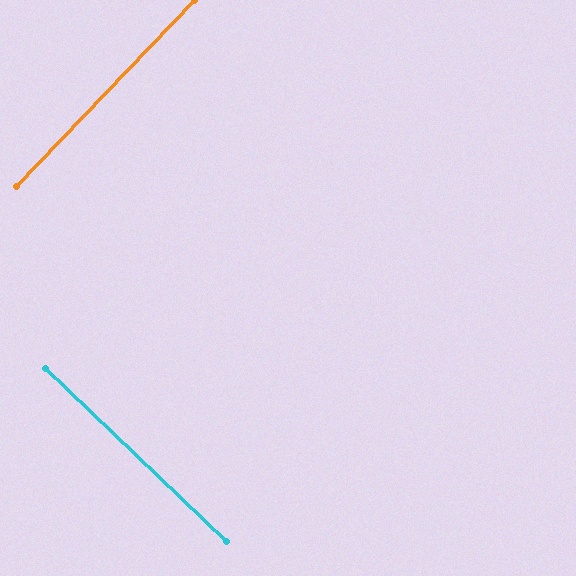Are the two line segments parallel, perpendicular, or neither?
Perpendicular — they meet at approximately 90°.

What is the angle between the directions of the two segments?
Approximately 90 degrees.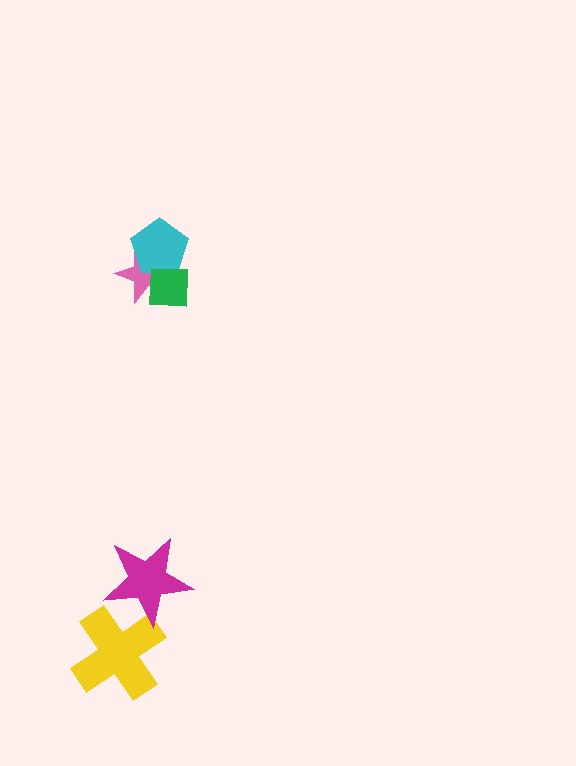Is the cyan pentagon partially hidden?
Yes, it is partially covered by another shape.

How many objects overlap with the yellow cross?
1 object overlaps with the yellow cross.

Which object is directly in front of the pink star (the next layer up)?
The cyan pentagon is directly in front of the pink star.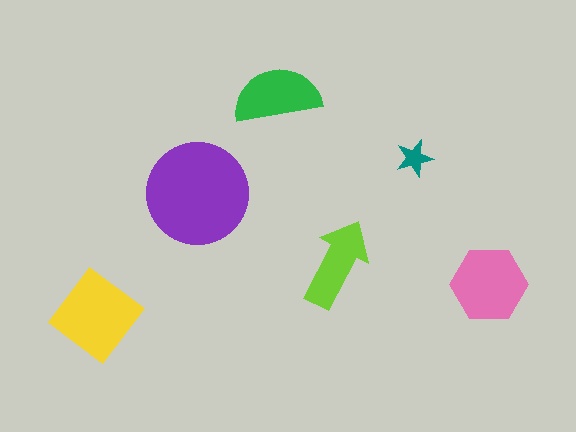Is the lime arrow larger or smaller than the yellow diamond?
Smaller.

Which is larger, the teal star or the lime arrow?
The lime arrow.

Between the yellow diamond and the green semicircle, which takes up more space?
The yellow diamond.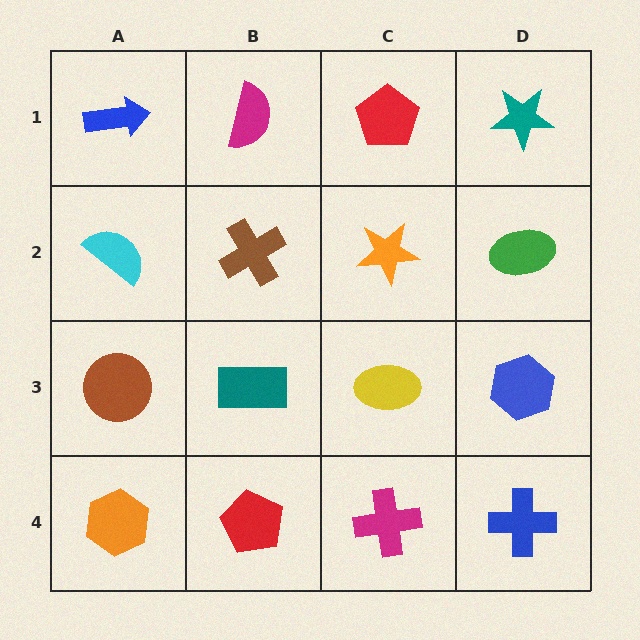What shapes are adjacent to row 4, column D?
A blue hexagon (row 3, column D), a magenta cross (row 4, column C).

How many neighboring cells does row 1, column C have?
3.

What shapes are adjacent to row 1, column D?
A green ellipse (row 2, column D), a red pentagon (row 1, column C).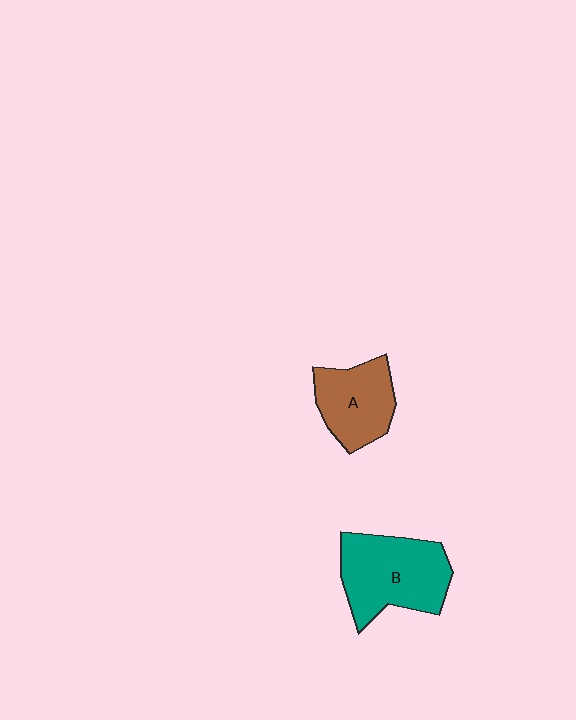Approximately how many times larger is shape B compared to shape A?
Approximately 1.4 times.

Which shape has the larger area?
Shape B (teal).